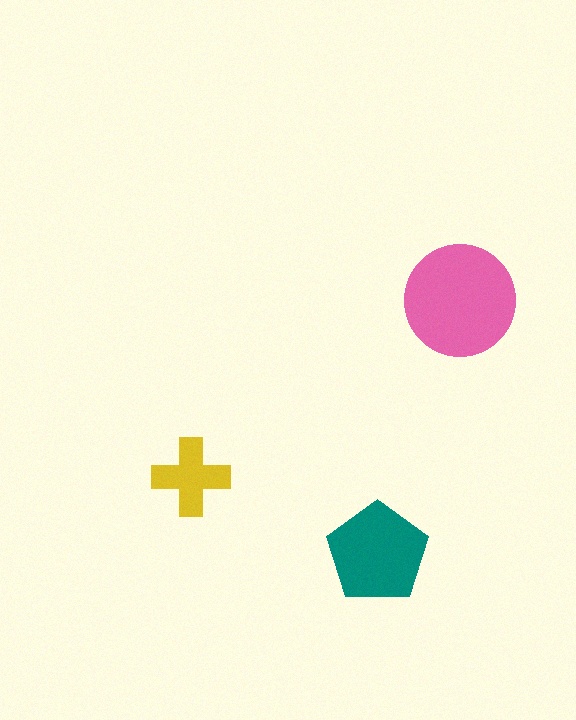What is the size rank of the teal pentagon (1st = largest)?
2nd.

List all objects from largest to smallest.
The pink circle, the teal pentagon, the yellow cross.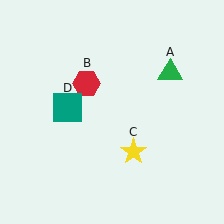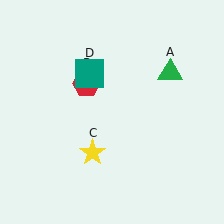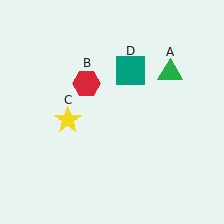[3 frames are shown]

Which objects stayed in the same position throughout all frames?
Green triangle (object A) and red hexagon (object B) remained stationary.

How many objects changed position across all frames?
2 objects changed position: yellow star (object C), teal square (object D).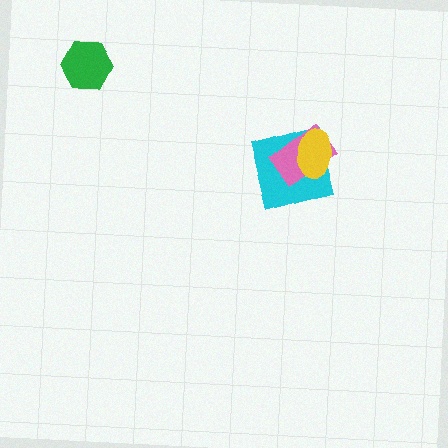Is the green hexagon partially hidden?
No, no other shape covers it.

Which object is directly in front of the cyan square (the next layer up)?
The pink rectangle is directly in front of the cyan square.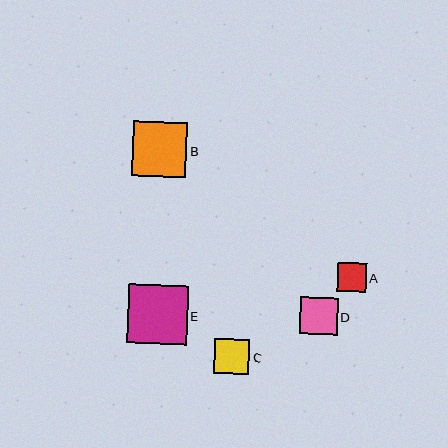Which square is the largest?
Square E is the largest with a size of approximately 59 pixels.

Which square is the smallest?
Square A is the smallest with a size of approximately 28 pixels.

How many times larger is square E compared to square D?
Square E is approximately 1.6 times the size of square D.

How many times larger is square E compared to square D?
Square E is approximately 1.6 times the size of square D.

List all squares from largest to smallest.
From largest to smallest: E, B, D, C, A.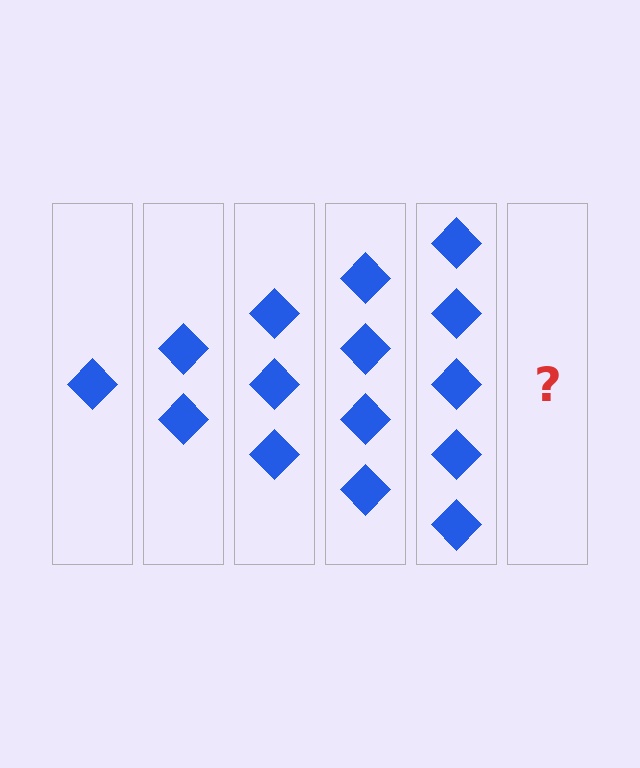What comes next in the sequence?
The next element should be 6 diamonds.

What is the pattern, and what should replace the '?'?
The pattern is that each step adds one more diamond. The '?' should be 6 diamonds.